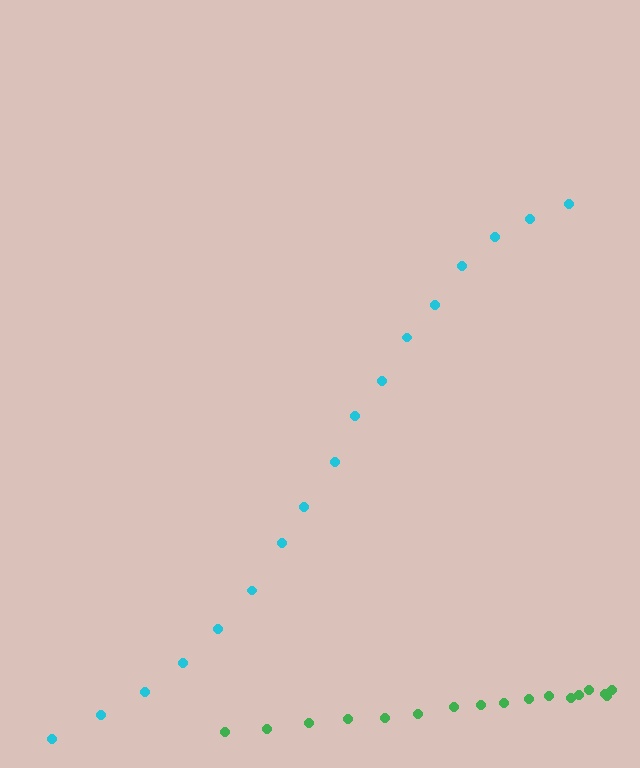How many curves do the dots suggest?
There are 2 distinct paths.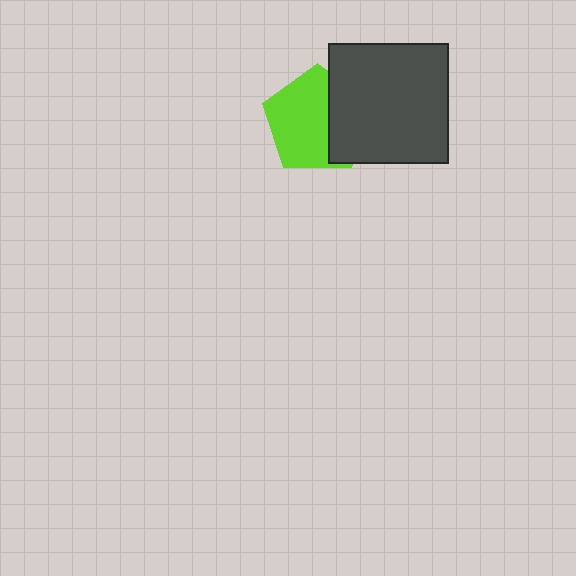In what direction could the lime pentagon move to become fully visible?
The lime pentagon could move left. That would shift it out from behind the dark gray square entirely.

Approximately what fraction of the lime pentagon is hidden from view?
Roughly 36% of the lime pentagon is hidden behind the dark gray square.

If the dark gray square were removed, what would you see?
You would see the complete lime pentagon.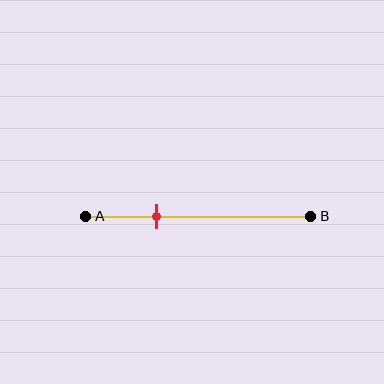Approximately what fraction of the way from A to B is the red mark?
The red mark is approximately 30% of the way from A to B.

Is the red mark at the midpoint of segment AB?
No, the mark is at about 30% from A, not at the 50% midpoint.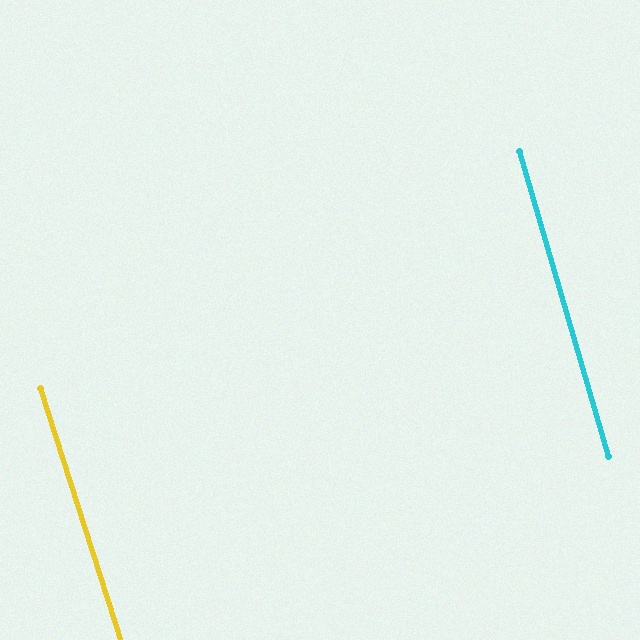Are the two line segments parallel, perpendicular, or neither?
Parallel — their directions differ by only 1.3°.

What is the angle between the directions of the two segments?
Approximately 1 degree.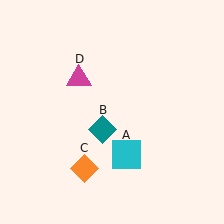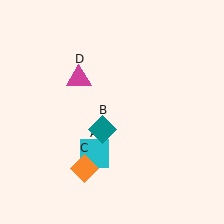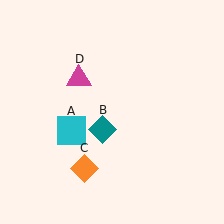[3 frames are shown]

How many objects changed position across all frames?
1 object changed position: cyan square (object A).